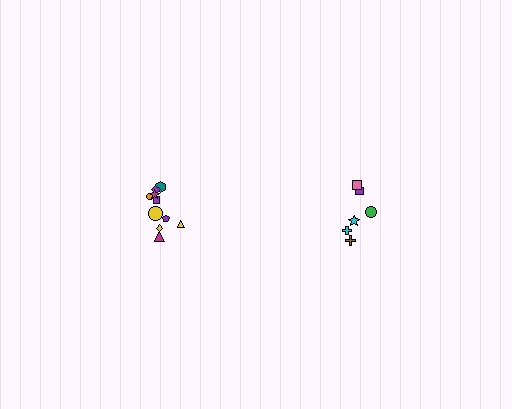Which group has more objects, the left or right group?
The left group.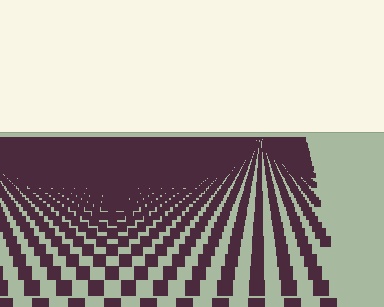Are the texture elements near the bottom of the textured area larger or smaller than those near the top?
Larger. Near the bottom, elements are closer to the viewer and appear at a bigger on-screen size.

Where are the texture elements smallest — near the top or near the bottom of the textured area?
Near the top.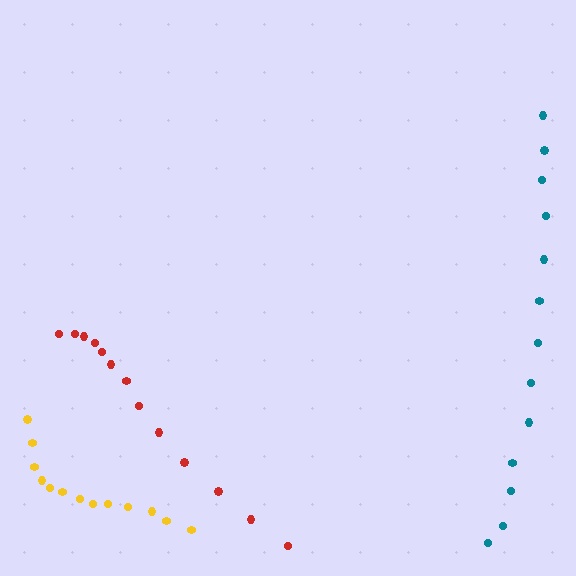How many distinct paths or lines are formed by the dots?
There are 3 distinct paths.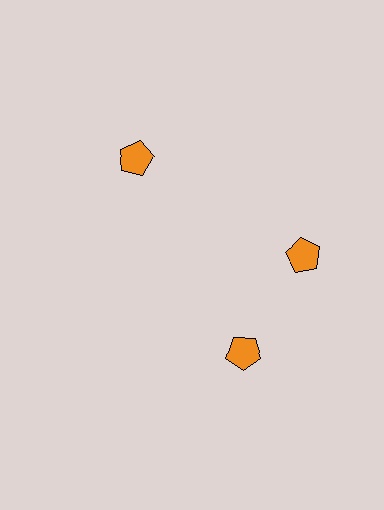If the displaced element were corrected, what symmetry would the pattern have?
It would have 3-fold rotational symmetry — the pattern would map onto itself every 120 degrees.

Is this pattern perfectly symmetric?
No. The 3 orange pentagons are arranged in a ring, but one element near the 7 o'clock position is rotated out of alignment along the ring, breaking the 3-fold rotational symmetry.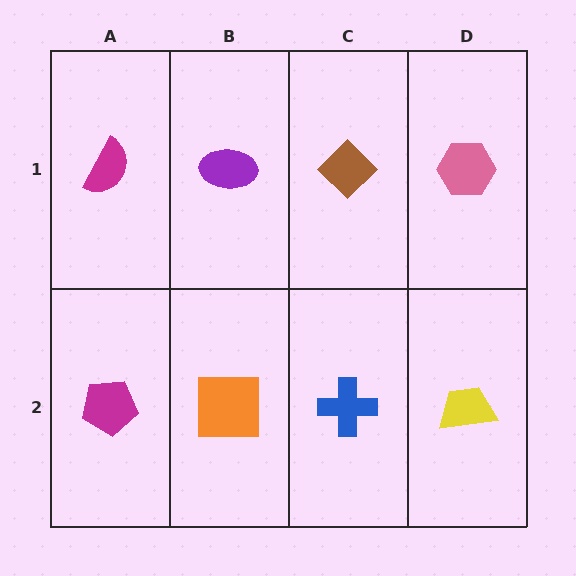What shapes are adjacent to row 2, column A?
A magenta semicircle (row 1, column A), an orange square (row 2, column B).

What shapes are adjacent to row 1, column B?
An orange square (row 2, column B), a magenta semicircle (row 1, column A), a brown diamond (row 1, column C).